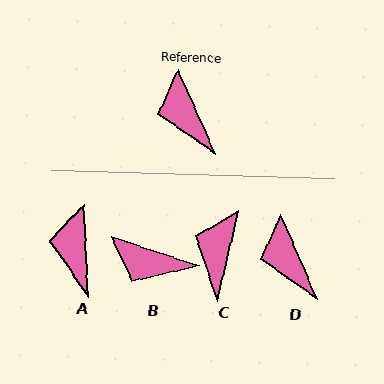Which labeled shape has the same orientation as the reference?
D.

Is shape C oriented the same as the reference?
No, it is off by about 37 degrees.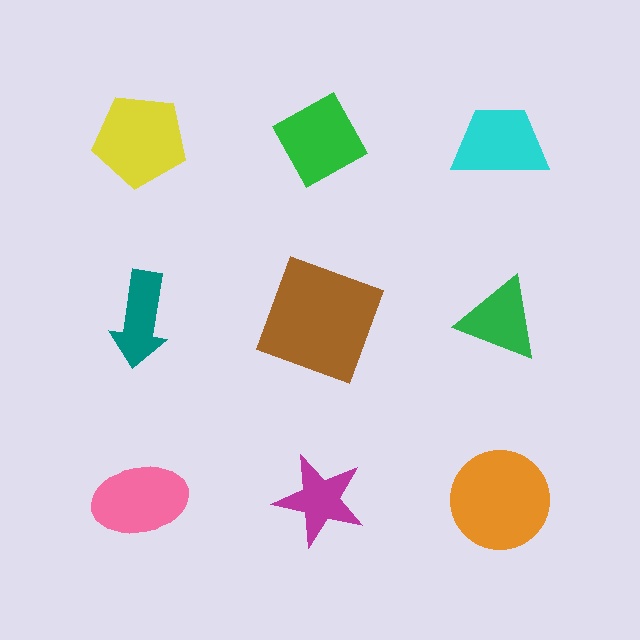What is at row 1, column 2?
A green diamond.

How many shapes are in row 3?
3 shapes.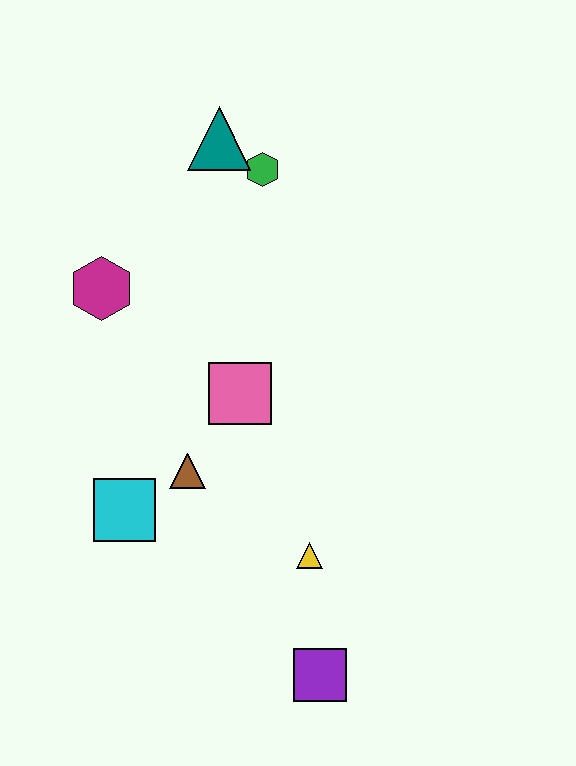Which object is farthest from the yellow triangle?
The teal triangle is farthest from the yellow triangle.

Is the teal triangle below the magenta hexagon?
No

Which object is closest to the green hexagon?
The teal triangle is closest to the green hexagon.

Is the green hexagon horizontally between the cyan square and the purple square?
Yes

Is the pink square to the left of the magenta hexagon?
No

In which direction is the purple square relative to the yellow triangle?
The purple square is below the yellow triangle.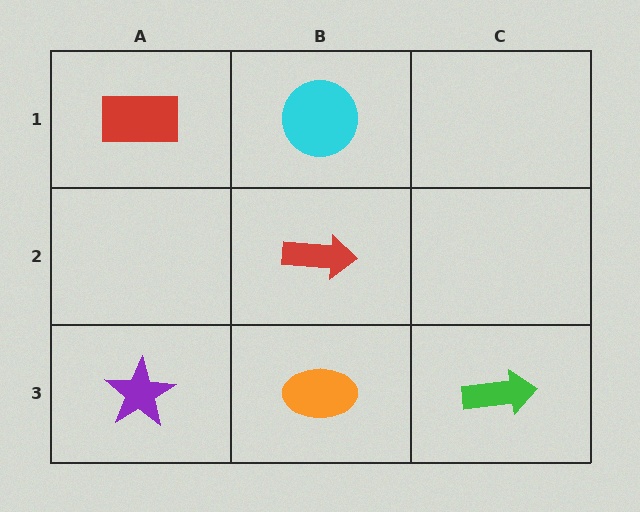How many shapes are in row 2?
1 shape.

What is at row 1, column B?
A cyan circle.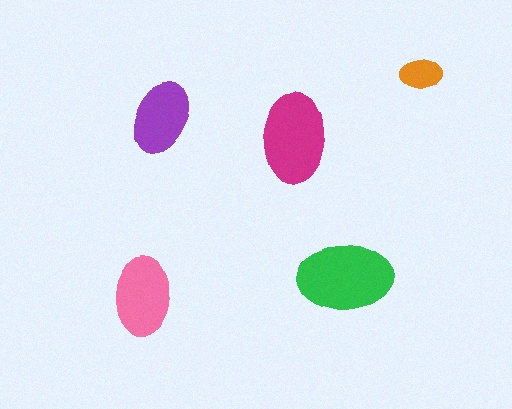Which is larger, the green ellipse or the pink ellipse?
The green one.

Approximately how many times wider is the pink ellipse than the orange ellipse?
About 2 times wider.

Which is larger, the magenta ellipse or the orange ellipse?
The magenta one.